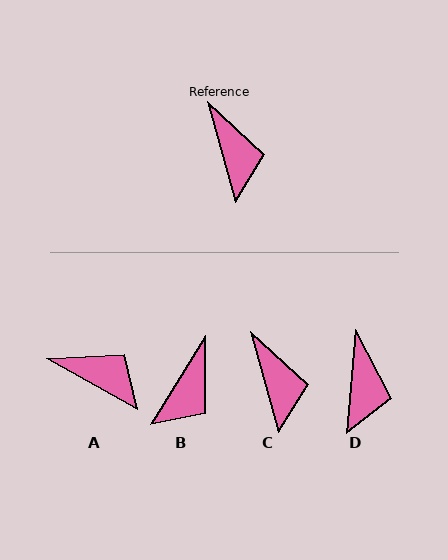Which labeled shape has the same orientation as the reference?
C.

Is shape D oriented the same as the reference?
No, it is off by about 20 degrees.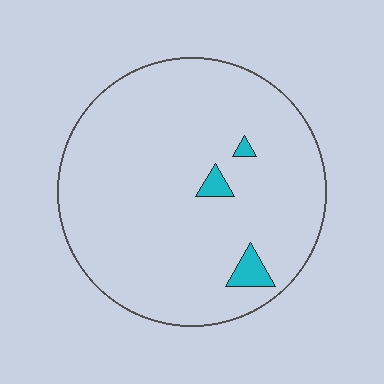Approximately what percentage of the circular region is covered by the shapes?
Approximately 5%.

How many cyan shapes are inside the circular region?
3.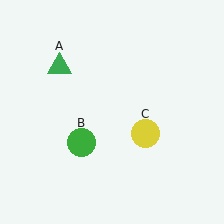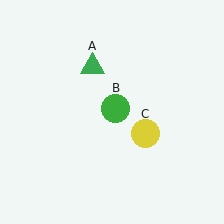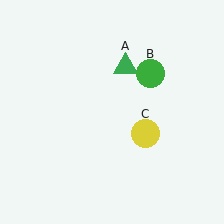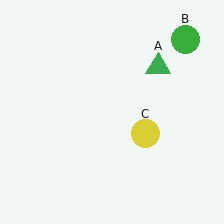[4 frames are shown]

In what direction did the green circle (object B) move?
The green circle (object B) moved up and to the right.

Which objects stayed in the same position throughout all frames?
Yellow circle (object C) remained stationary.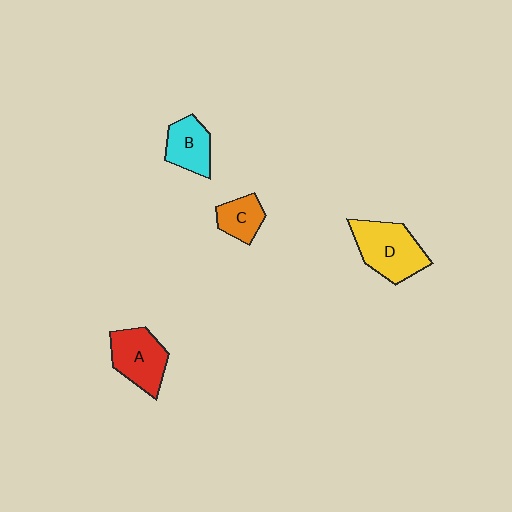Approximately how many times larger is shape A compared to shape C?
Approximately 1.7 times.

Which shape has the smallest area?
Shape C (orange).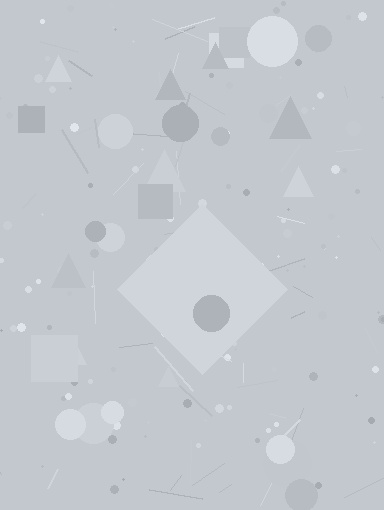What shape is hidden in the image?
A diamond is hidden in the image.